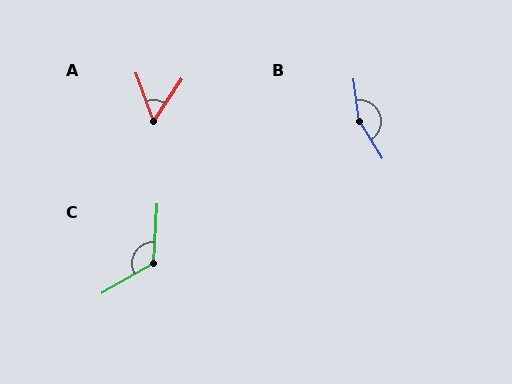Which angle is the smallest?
A, at approximately 55 degrees.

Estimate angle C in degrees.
Approximately 123 degrees.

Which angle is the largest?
B, at approximately 156 degrees.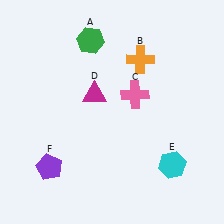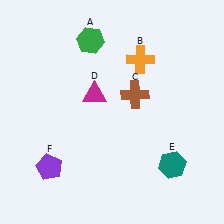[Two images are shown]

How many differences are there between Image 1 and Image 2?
There are 2 differences between the two images.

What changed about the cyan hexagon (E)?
In Image 1, E is cyan. In Image 2, it changed to teal.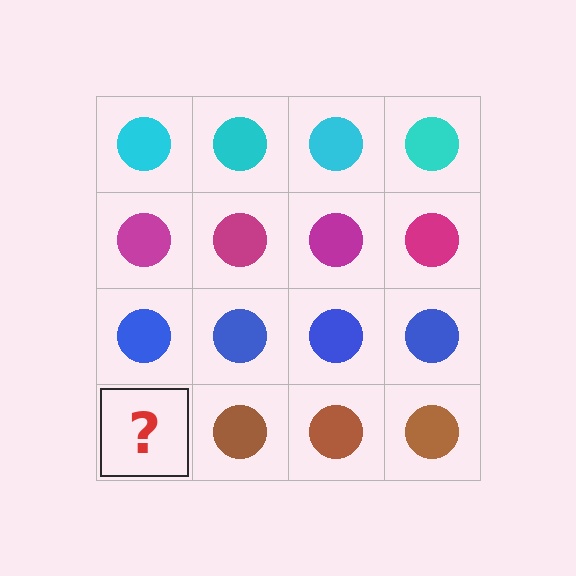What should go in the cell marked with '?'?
The missing cell should contain a brown circle.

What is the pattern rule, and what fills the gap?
The rule is that each row has a consistent color. The gap should be filled with a brown circle.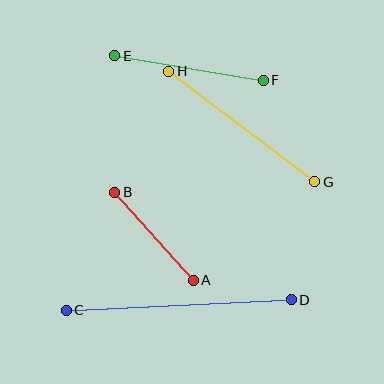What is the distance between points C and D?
The distance is approximately 225 pixels.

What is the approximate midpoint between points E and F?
The midpoint is at approximately (189, 68) pixels.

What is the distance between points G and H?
The distance is approximately 183 pixels.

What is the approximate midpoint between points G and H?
The midpoint is at approximately (242, 127) pixels.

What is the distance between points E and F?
The distance is approximately 150 pixels.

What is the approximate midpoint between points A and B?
The midpoint is at approximately (154, 236) pixels.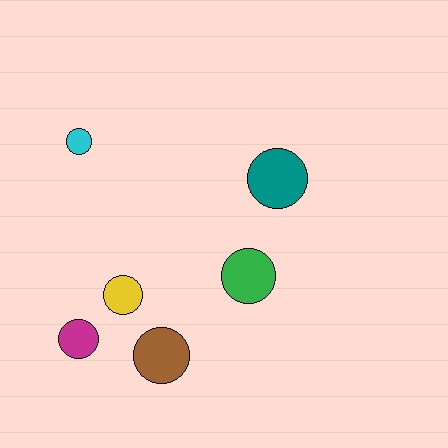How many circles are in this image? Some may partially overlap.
There are 6 circles.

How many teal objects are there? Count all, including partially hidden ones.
There is 1 teal object.